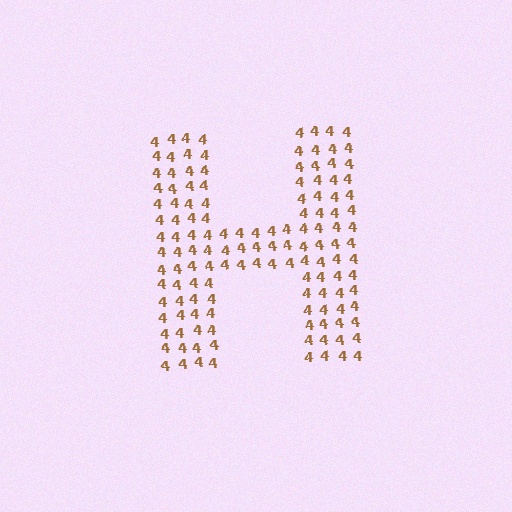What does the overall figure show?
The overall figure shows the letter H.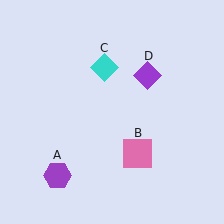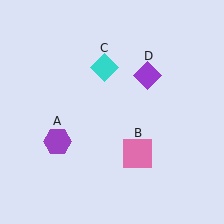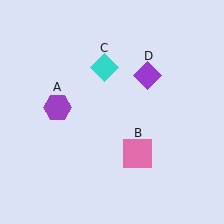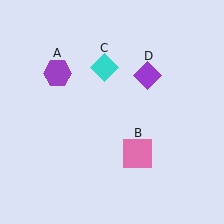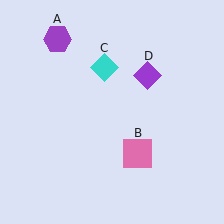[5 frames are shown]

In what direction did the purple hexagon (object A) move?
The purple hexagon (object A) moved up.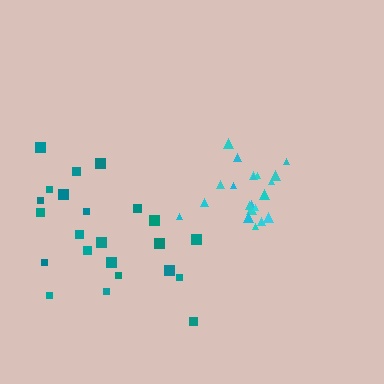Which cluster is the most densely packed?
Cyan.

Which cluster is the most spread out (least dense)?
Teal.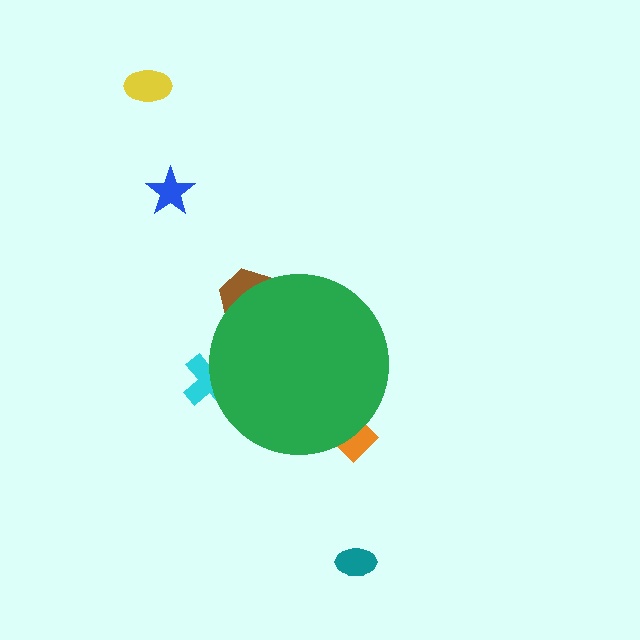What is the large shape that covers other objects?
A green circle.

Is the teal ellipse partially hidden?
No, the teal ellipse is fully visible.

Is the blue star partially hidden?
No, the blue star is fully visible.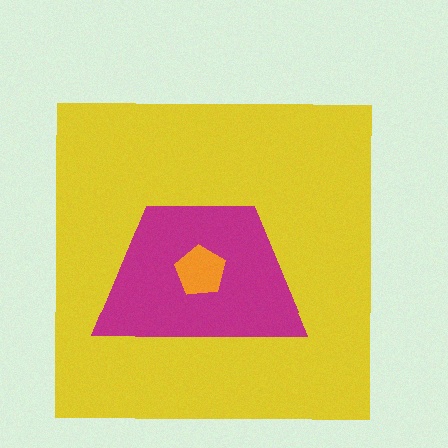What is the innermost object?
The orange pentagon.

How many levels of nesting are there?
3.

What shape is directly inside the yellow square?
The magenta trapezoid.